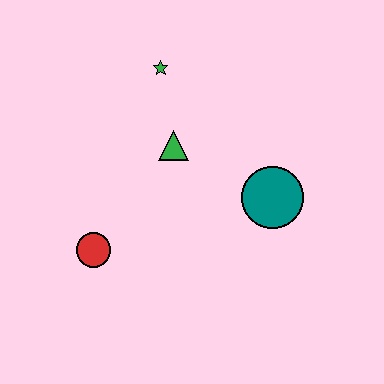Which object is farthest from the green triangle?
The red circle is farthest from the green triangle.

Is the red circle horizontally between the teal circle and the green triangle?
No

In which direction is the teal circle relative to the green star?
The teal circle is below the green star.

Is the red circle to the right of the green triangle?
No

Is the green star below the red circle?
No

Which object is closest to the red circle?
The green triangle is closest to the red circle.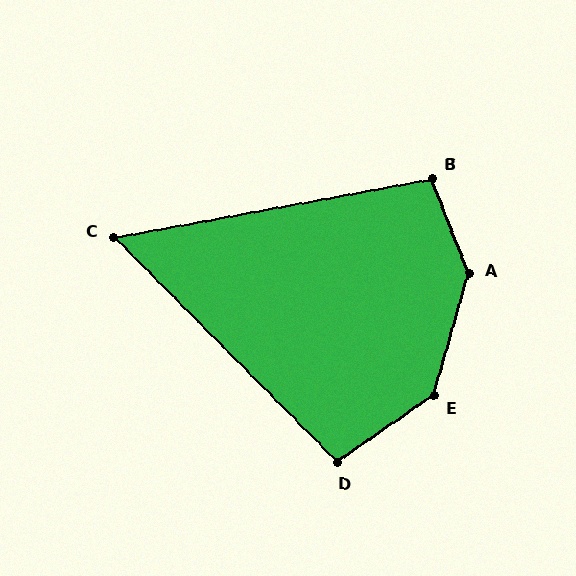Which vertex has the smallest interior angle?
C, at approximately 56 degrees.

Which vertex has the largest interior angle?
A, at approximately 143 degrees.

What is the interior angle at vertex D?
Approximately 100 degrees (obtuse).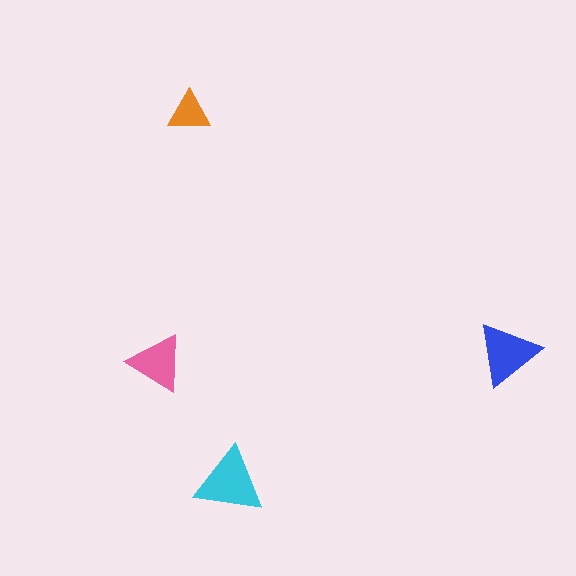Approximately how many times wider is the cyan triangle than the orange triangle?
About 1.5 times wider.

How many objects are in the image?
There are 4 objects in the image.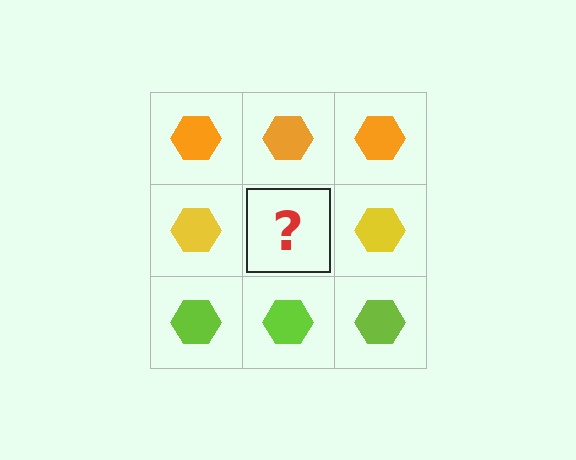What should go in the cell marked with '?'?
The missing cell should contain a yellow hexagon.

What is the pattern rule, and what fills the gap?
The rule is that each row has a consistent color. The gap should be filled with a yellow hexagon.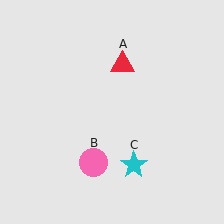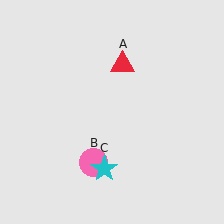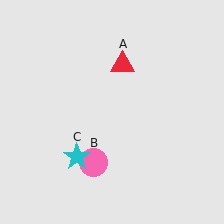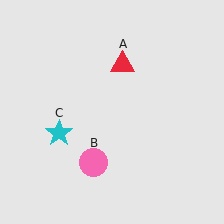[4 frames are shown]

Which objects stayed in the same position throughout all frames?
Red triangle (object A) and pink circle (object B) remained stationary.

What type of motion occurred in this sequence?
The cyan star (object C) rotated clockwise around the center of the scene.